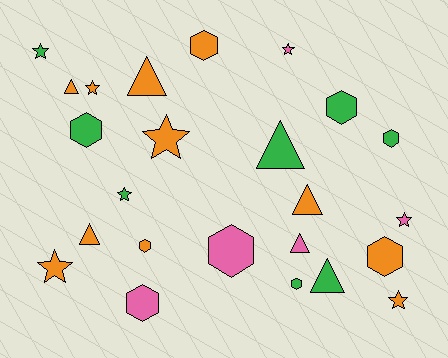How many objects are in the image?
There are 24 objects.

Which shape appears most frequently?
Hexagon, with 9 objects.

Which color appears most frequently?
Orange, with 11 objects.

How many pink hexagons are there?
There are 2 pink hexagons.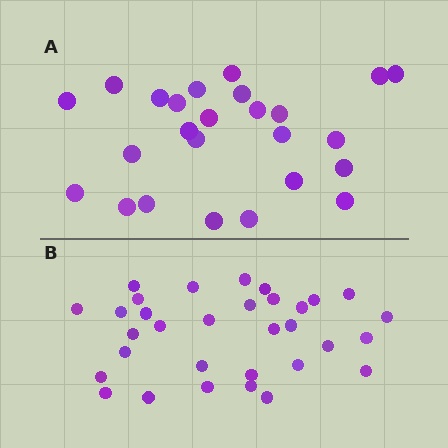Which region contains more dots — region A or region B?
Region B (the bottom region) has more dots.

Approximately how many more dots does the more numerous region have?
Region B has roughly 8 or so more dots than region A.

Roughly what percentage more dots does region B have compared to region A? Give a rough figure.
About 30% more.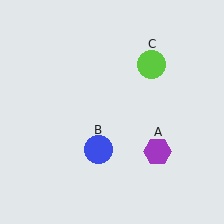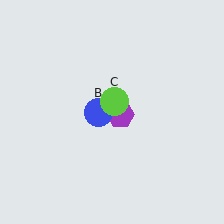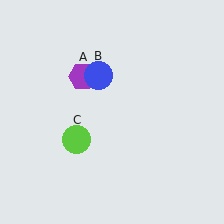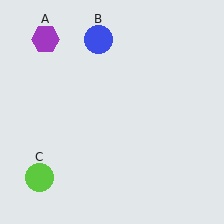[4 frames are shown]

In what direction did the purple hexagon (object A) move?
The purple hexagon (object A) moved up and to the left.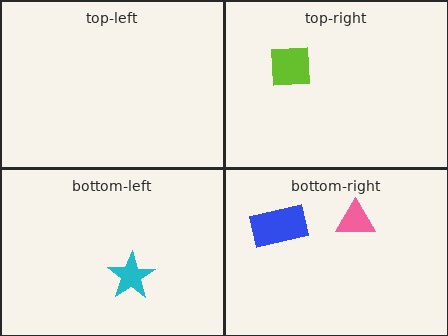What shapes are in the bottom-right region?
The pink triangle, the blue rectangle.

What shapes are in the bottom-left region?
The cyan star.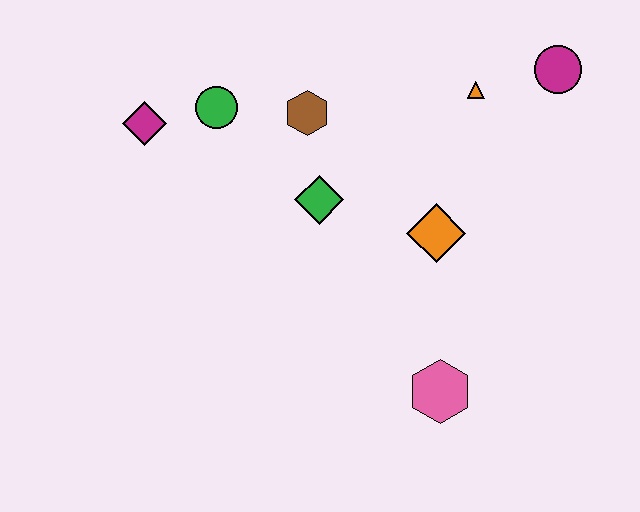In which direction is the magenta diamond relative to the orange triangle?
The magenta diamond is to the left of the orange triangle.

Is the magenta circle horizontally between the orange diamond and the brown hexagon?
No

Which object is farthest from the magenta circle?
The magenta diamond is farthest from the magenta circle.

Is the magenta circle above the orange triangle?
Yes